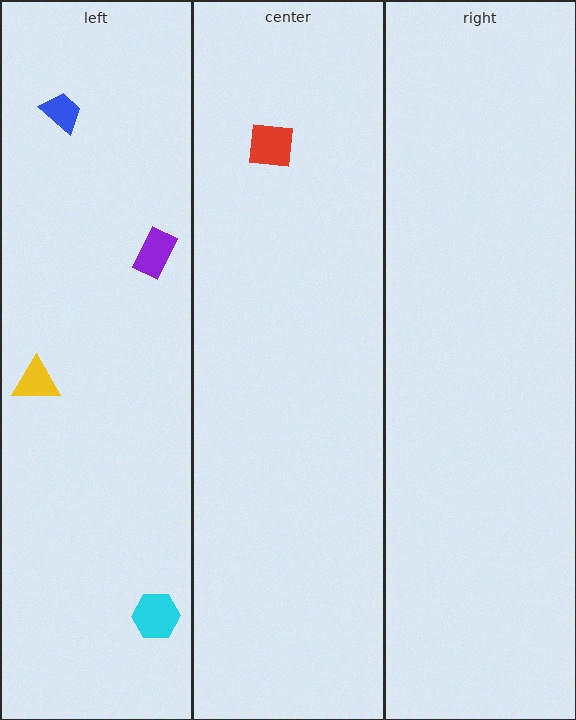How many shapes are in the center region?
1.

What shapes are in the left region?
The blue trapezoid, the yellow triangle, the purple rectangle, the cyan hexagon.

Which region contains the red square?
The center region.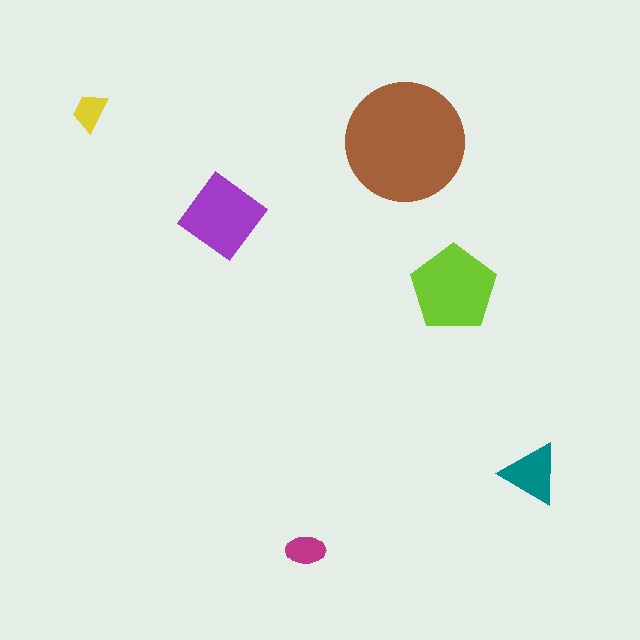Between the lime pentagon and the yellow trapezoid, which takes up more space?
The lime pentagon.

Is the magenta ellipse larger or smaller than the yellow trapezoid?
Larger.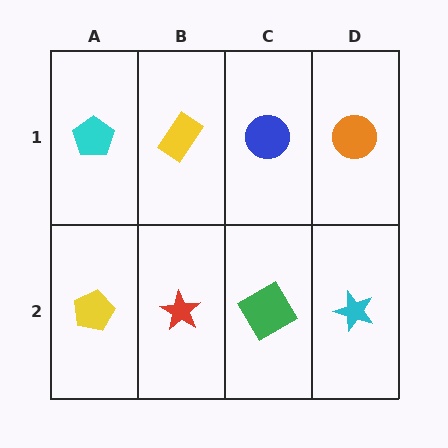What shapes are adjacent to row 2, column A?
A cyan pentagon (row 1, column A), a red star (row 2, column B).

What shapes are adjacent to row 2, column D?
An orange circle (row 1, column D), a green diamond (row 2, column C).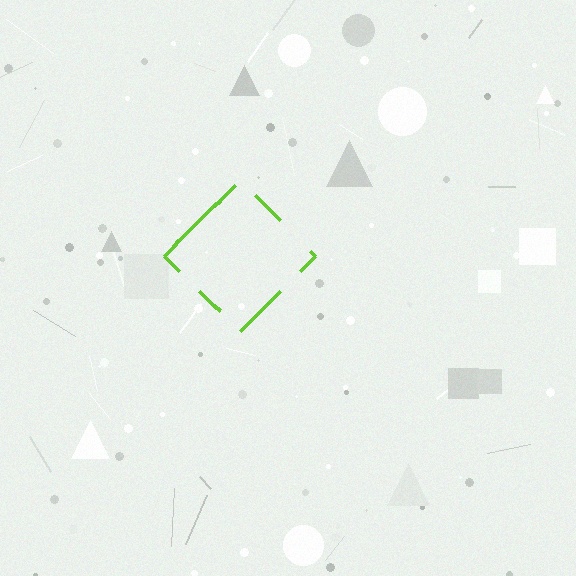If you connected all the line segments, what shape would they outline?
They would outline a diamond.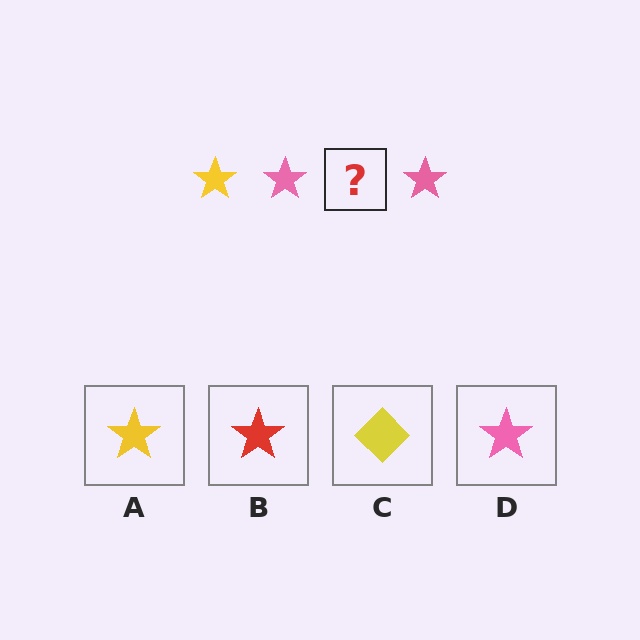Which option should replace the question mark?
Option A.